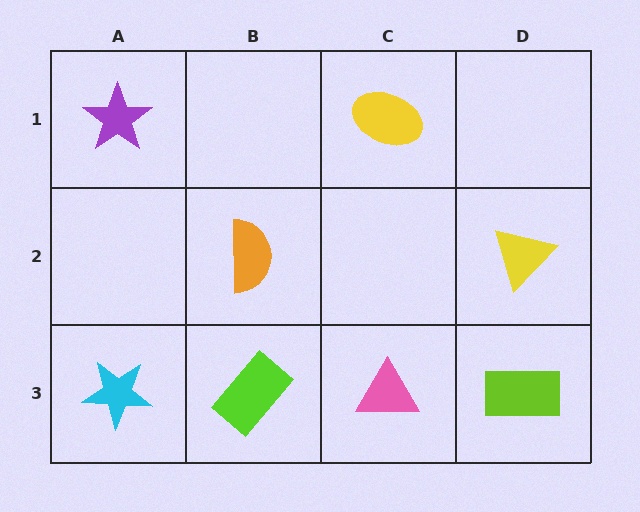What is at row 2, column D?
A yellow triangle.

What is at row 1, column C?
A yellow ellipse.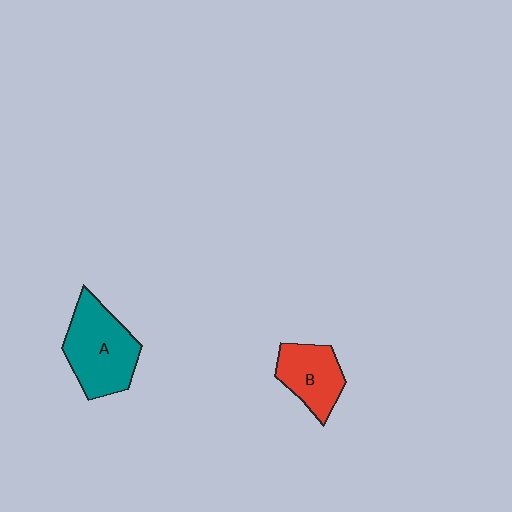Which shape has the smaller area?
Shape B (red).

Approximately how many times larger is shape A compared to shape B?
Approximately 1.5 times.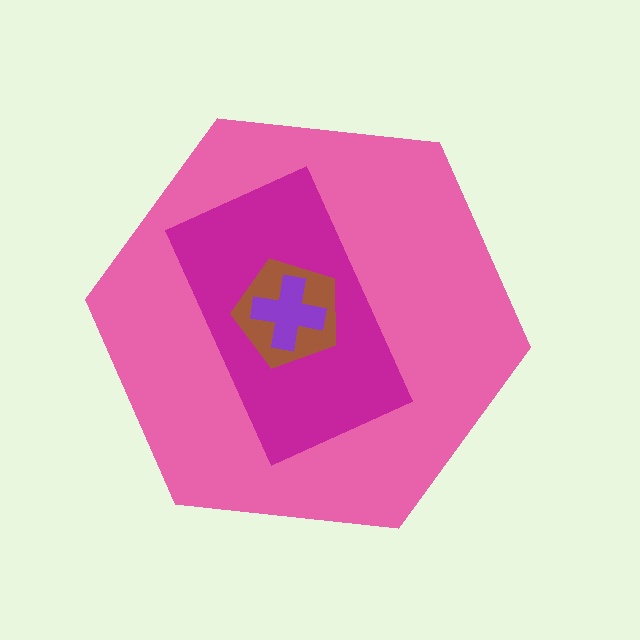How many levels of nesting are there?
4.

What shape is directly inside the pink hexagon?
The magenta rectangle.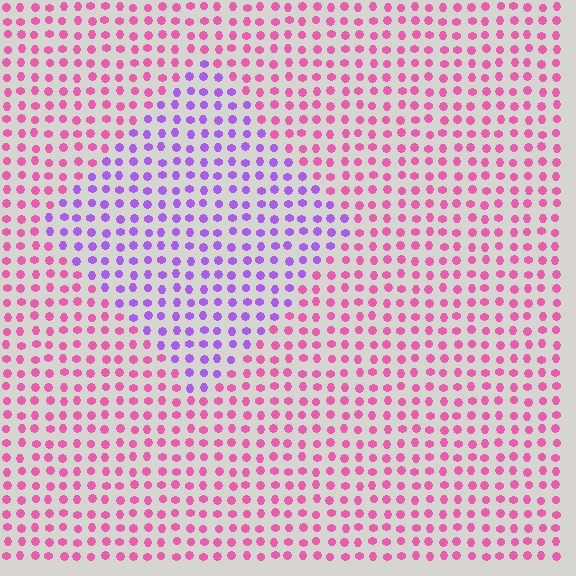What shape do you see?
I see a diamond.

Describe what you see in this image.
The image is filled with small pink elements in a uniform arrangement. A diamond-shaped region is visible where the elements are tinted to a slightly different hue, forming a subtle color boundary.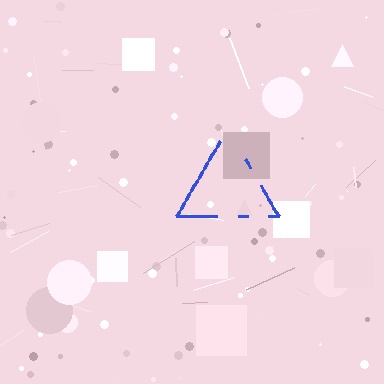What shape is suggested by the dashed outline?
The dashed outline suggests a triangle.